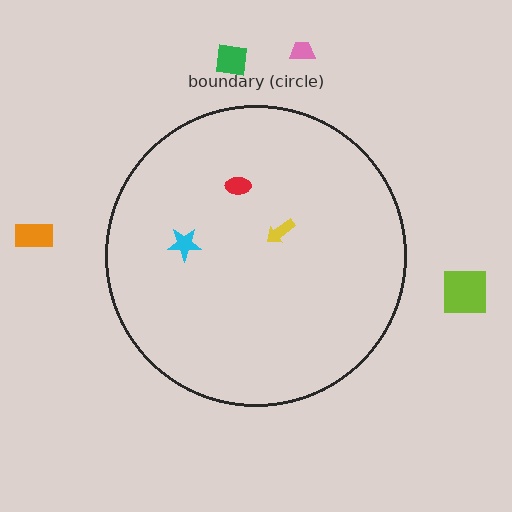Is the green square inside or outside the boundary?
Outside.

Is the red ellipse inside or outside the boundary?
Inside.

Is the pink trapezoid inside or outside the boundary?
Outside.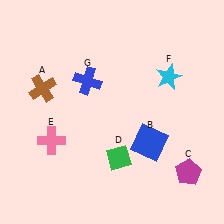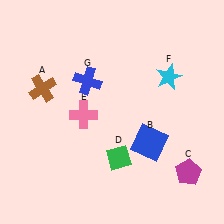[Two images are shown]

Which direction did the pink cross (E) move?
The pink cross (E) moved right.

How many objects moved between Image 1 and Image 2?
1 object moved between the two images.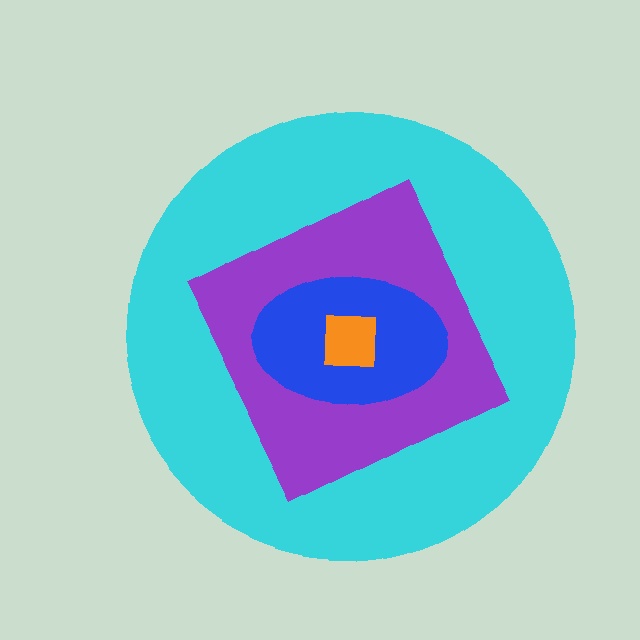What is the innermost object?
The orange square.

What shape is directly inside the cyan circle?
The purple diamond.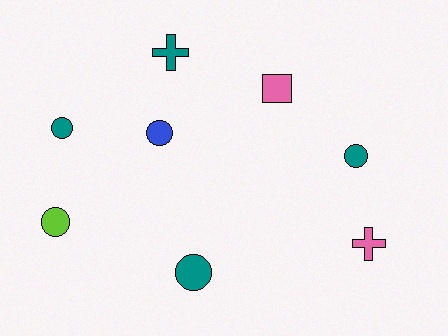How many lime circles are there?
There is 1 lime circle.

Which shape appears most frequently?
Circle, with 5 objects.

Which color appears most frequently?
Teal, with 4 objects.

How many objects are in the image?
There are 8 objects.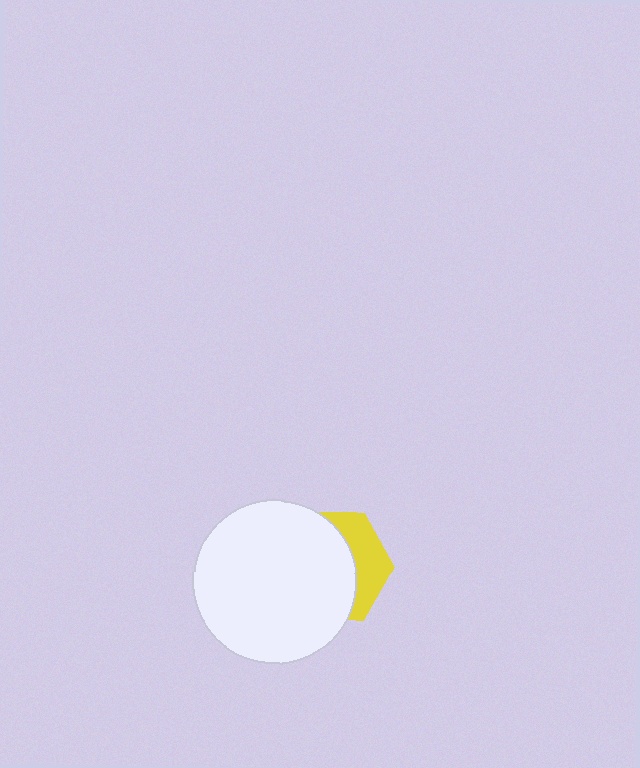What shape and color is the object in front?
The object in front is a white circle.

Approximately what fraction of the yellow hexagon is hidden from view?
Roughly 67% of the yellow hexagon is hidden behind the white circle.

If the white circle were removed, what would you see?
You would see the complete yellow hexagon.